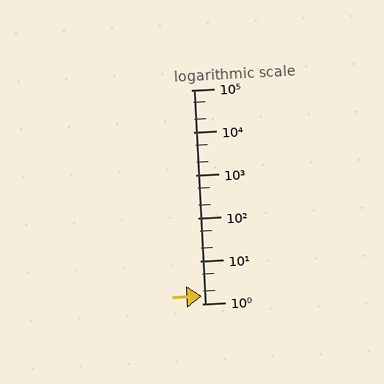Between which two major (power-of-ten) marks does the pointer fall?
The pointer is between 1 and 10.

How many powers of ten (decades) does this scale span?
The scale spans 5 decades, from 1 to 100000.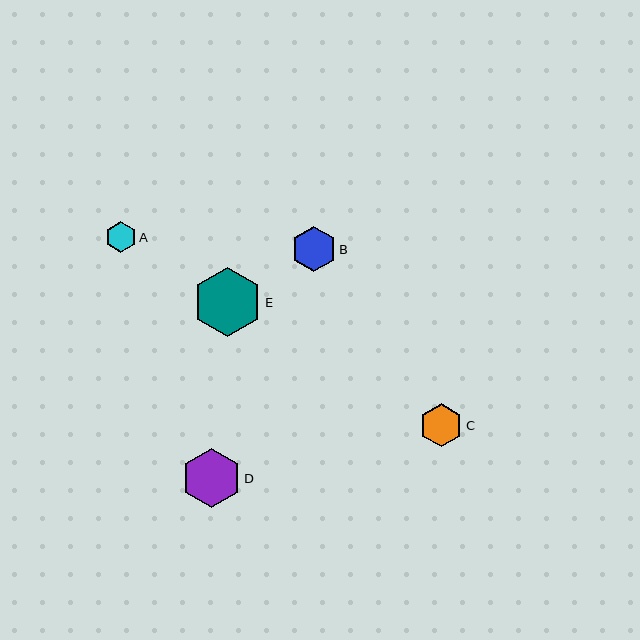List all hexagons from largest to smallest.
From largest to smallest: E, D, B, C, A.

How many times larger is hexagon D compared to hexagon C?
Hexagon D is approximately 1.4 times the size of hexagon C.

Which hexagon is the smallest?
Hexagon A is the smallest with a size of approximately 31 pixels.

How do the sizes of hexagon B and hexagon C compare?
Hexagon B and hexagon C are approximately the same size.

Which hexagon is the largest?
Hexagon E is the largest with a size of approximately 70 pixels.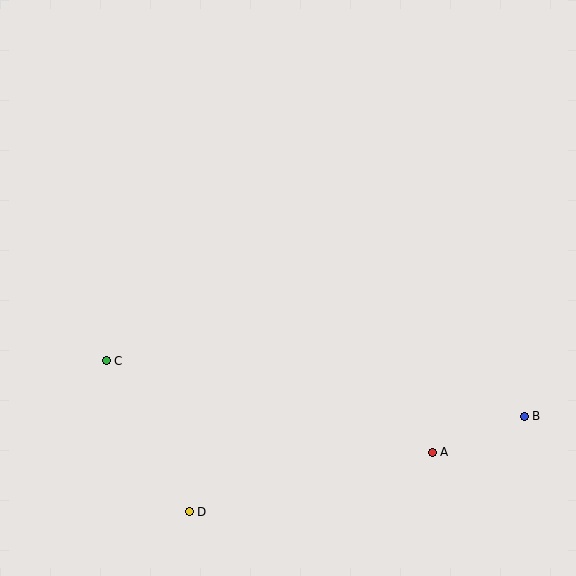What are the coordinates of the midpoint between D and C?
The midpoint between D and C is at (148, 436).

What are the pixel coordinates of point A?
Point A is at (432, 452).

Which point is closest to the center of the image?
Point C at (106, 361) is closest to the center.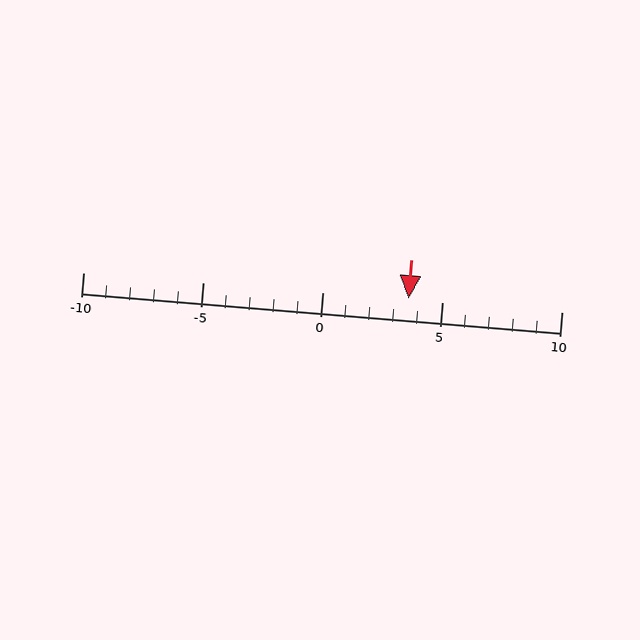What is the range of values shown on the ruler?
The ruler shows values from -10 to 10.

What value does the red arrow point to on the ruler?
The red arrow points to approximately 4.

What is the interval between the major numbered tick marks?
The major tick marks are spaced 5 units apart.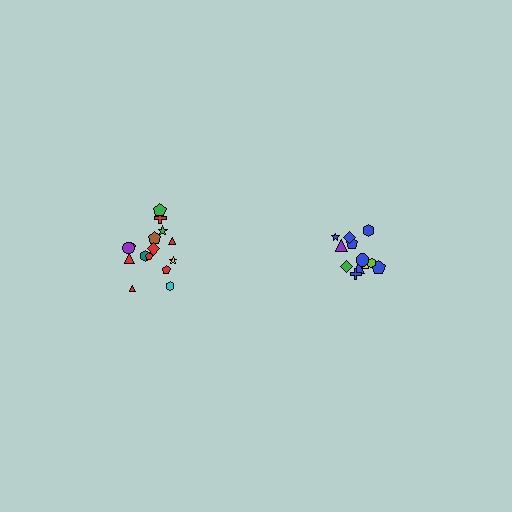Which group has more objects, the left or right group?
The left group.